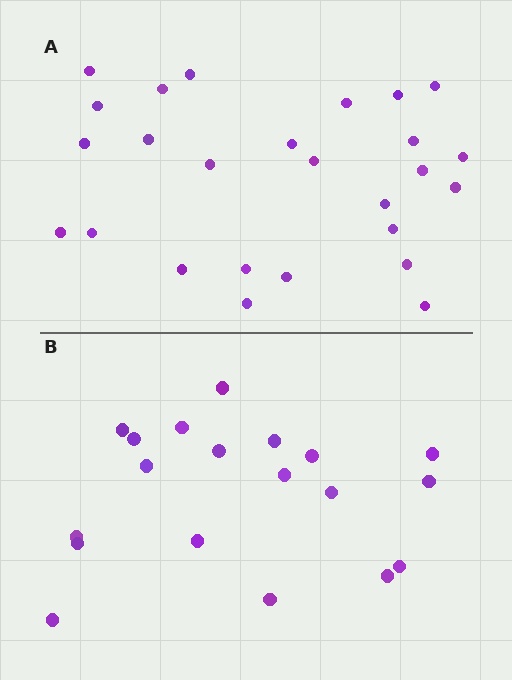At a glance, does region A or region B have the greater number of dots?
Region A (the top region) has more dots.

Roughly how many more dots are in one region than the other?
Region A has roughly 8 or so more dots than region B.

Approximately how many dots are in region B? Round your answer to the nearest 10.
About 20 dots. (The exact count is 19, which rounds to 20.)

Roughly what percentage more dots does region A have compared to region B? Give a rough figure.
About 35% more.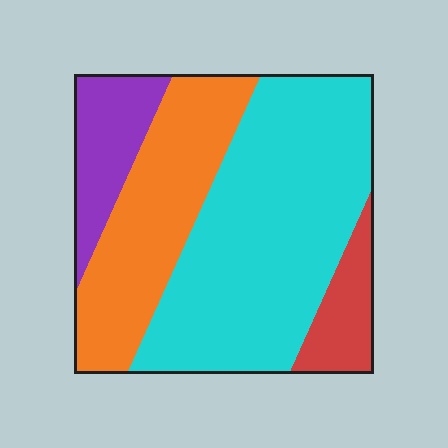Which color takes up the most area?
Cyan, at roughly 50%.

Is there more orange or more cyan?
Cyan.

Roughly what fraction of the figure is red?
Red takes up less than a quarter of the figure.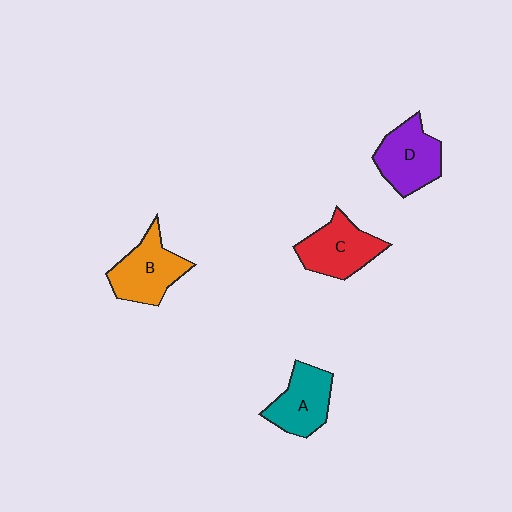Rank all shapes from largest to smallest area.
From largest to smallest: B (orange), D (purple), C (red), A (teal).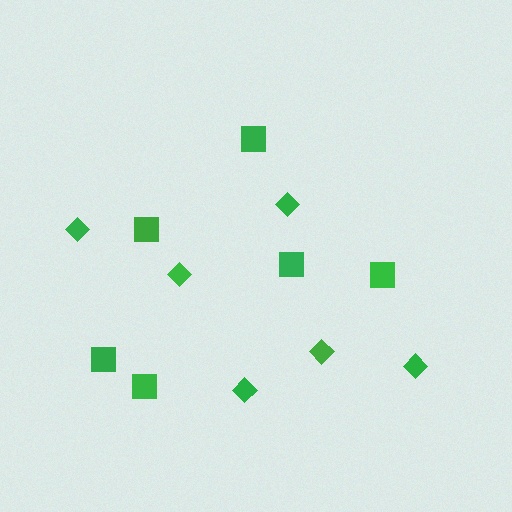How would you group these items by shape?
There are 2 groups: one group of squares (6) and one group of diamonds (6).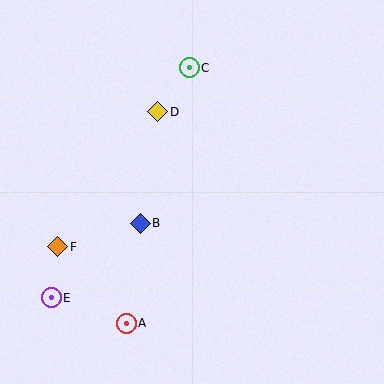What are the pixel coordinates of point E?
Point E is at (51, 298).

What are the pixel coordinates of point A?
Point A is at (126, 323).